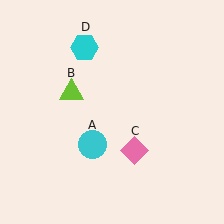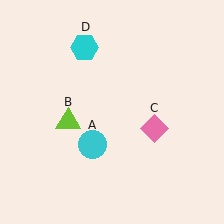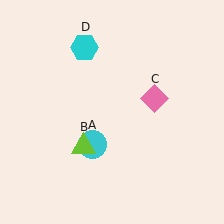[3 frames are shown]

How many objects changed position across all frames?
2 objects changed position: lime triangle (object B), pink diamond (object C).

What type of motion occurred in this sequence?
The lime triangle (object B), pink diamond (object C) rotated counterclockwise around the center of the scene.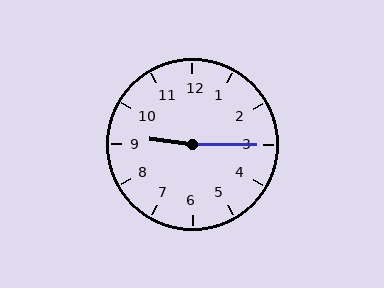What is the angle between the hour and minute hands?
Approximately 172 degrees.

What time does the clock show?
9:15.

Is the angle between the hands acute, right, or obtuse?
It is obtuse.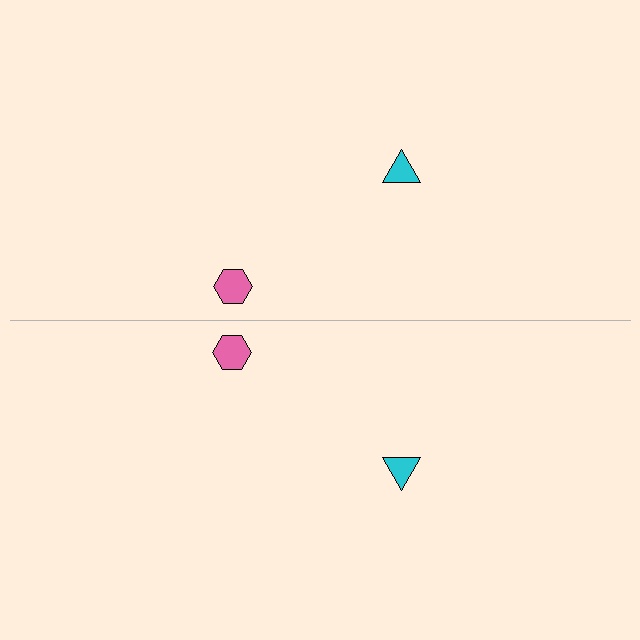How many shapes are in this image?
There are 4 shapes in this image.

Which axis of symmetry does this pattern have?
The pattern has a horizontal axis of symmetry running through the center of the image.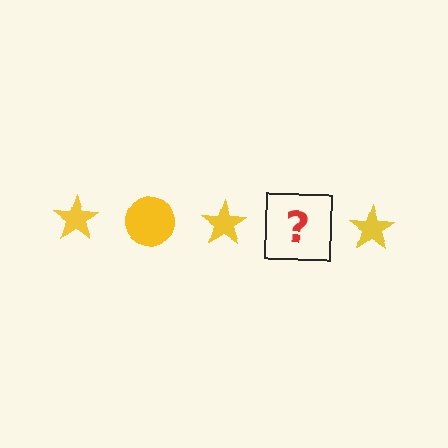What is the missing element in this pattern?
The missing element is a yellow circle.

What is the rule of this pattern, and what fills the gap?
The rule is that the pattern cycles through star, circle shapes in yellow. The gap should be filled with a yellow circle.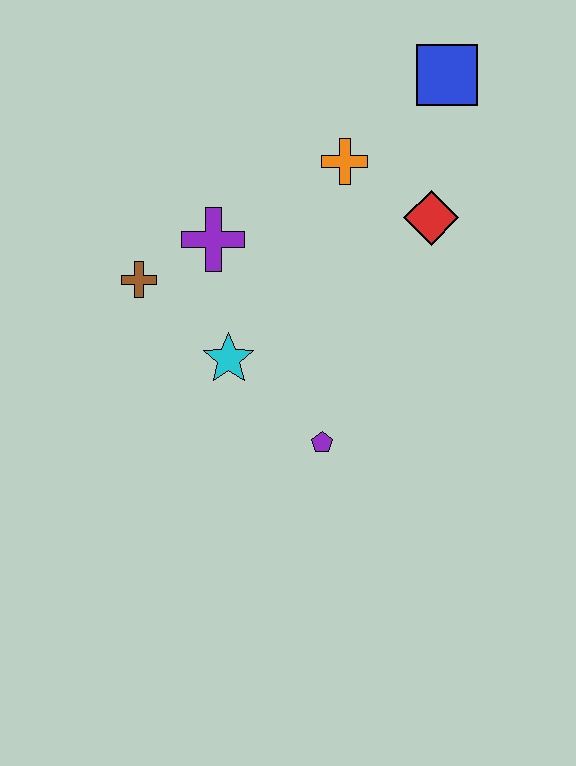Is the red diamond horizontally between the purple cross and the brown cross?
No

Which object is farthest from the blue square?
The purple pentagon is farthest from the blue square.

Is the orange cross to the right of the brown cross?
Yes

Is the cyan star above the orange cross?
No